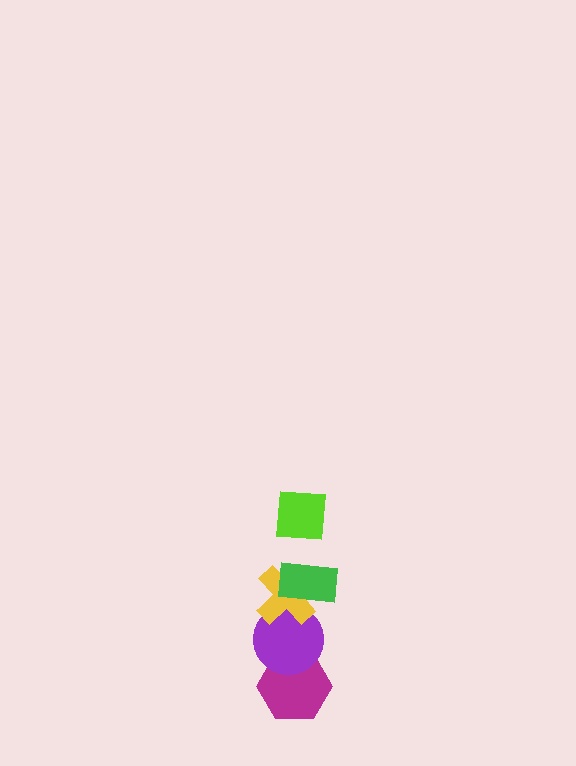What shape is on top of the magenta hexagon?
The purple circle is on top of the magenta hexagon.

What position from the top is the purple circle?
The purple circle is 4th from the top.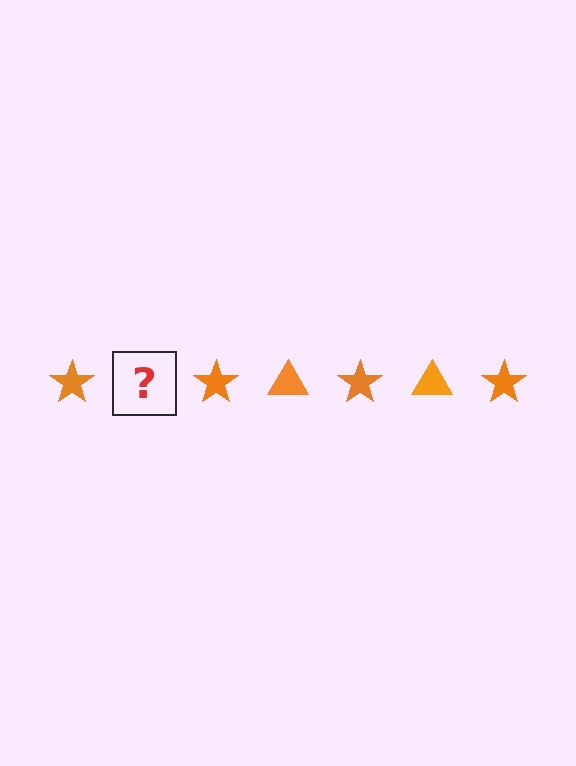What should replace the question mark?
The question mark should be replaced with an orange triangle.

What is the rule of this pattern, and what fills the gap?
The rule is that the pattern cycles through star, triangle shapes in orange. The gap should be filled with an orange triangle.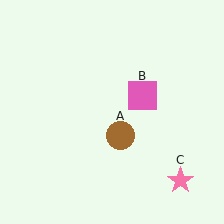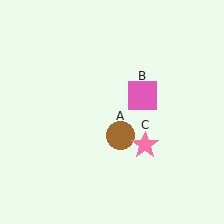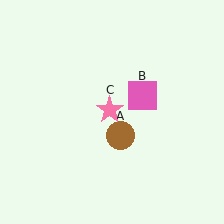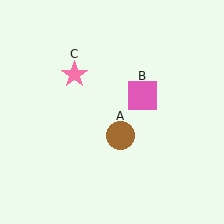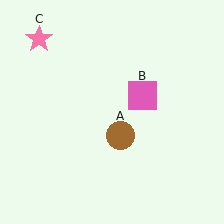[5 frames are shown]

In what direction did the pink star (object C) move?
The pink star (object C) moved up and to the left.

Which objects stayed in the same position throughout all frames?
Brown circle (object A) and pink square (object B) remained stationary.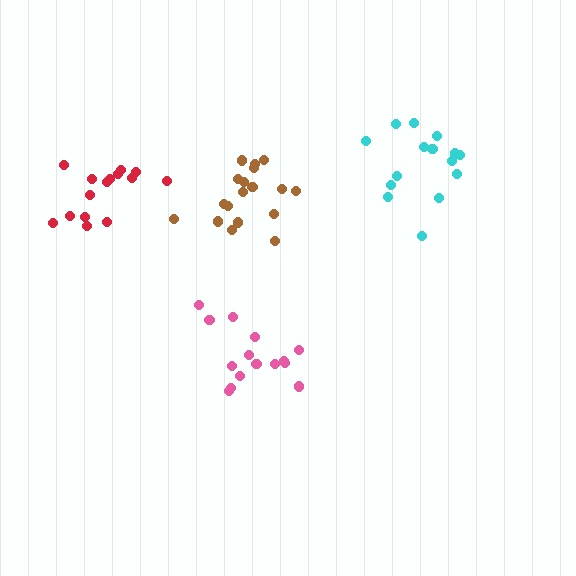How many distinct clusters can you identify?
There are 4 distinct clusters.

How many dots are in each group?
Group 1: 15 dots, Group 2: 16 dots, Group 3: 18 dots, Group 4: 15 dots (64 total).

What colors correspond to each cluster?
The clusters are colored: pink, red, brown, cyan.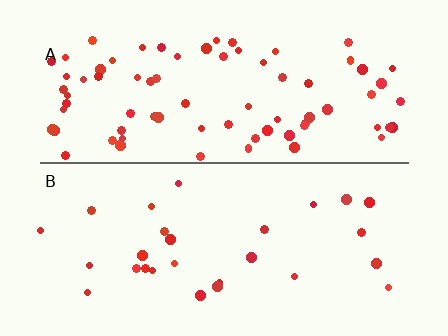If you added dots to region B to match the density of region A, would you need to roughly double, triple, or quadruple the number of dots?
Approximately triple.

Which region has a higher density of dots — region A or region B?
A (the top).